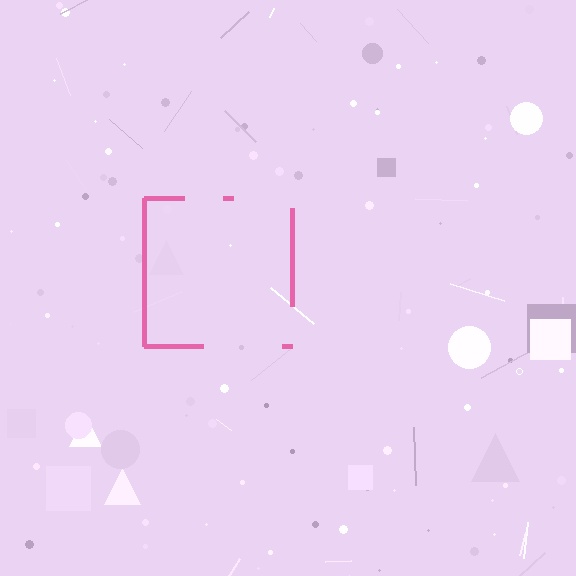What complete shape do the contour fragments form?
The contour fragments form a square.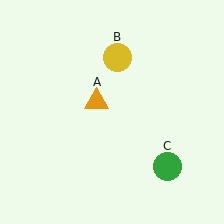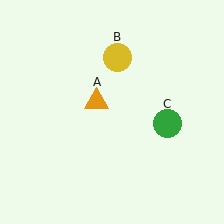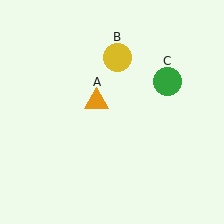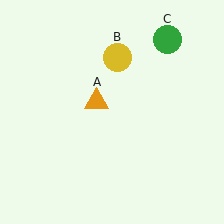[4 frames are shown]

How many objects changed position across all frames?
1 object changed position: green circle (object C).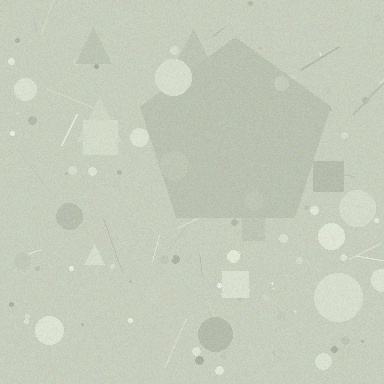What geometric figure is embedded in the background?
A pentagon is embedded in the background.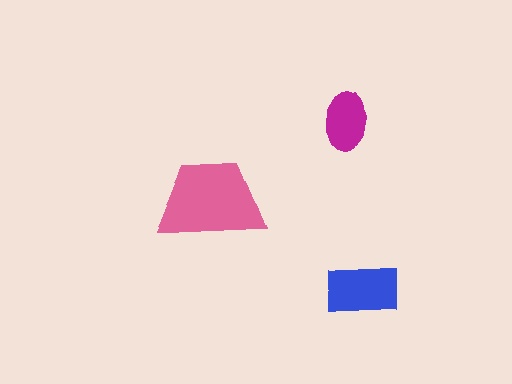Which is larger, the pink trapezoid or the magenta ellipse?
The pink trapezoid.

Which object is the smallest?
The magenta ellipse.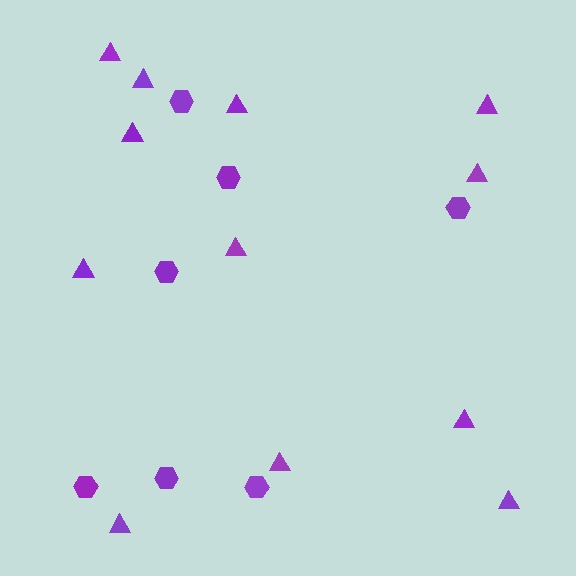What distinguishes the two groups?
There are 2 groups: one group of triangles (12) and one group of hexagons (7).